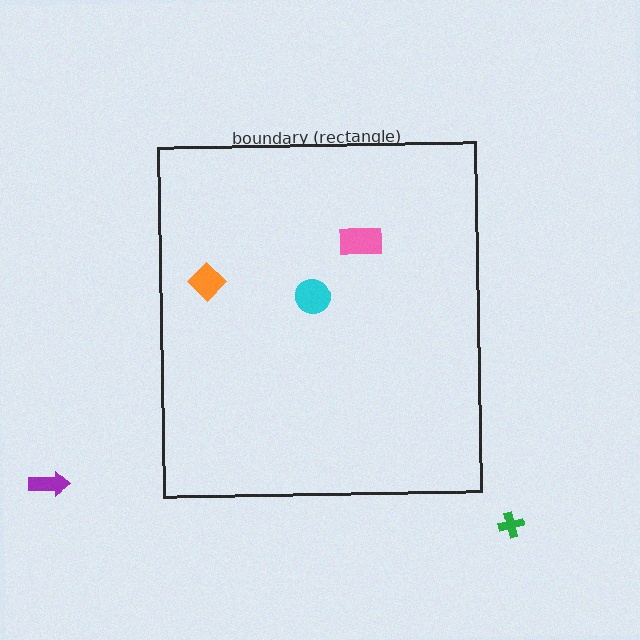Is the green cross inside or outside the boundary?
Outside.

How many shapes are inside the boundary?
3 inside, 2 outside.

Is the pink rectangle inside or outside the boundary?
Inside.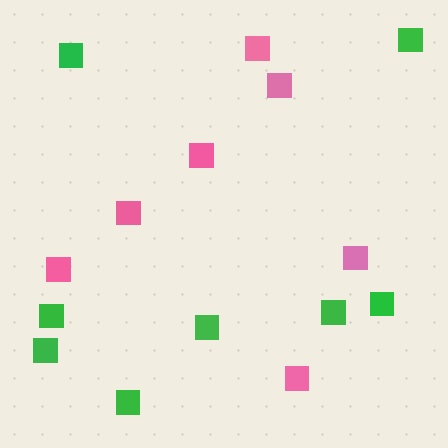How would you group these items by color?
There are 2 groups: one group of green squares (8) and one group of pink squares (7).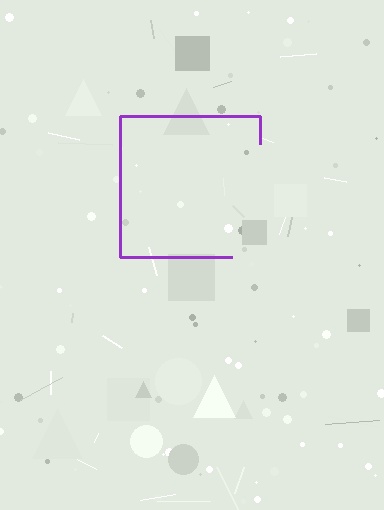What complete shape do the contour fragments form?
The contour fragments form a square.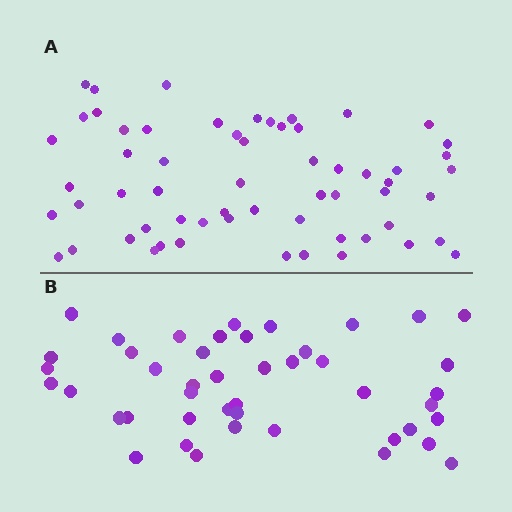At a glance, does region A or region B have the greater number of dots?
Region A (the top region) has more dots.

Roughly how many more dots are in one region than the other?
Region A has approximately 15 more dots than region B.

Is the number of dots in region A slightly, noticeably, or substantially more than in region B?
Region A has noticeably more, but not dramatically so. The ratio is roughly 1.3 to 1.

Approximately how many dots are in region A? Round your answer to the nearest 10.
About 60 dots.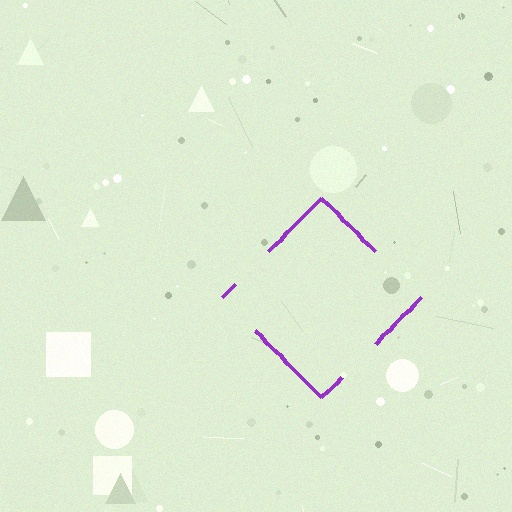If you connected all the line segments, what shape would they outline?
They would outline a diamond.